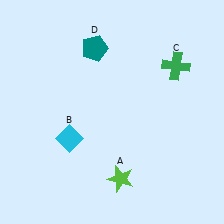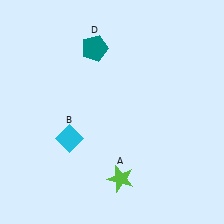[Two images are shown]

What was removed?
The green cross (C) was removed in Image 2.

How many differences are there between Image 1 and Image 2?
There is 1 difference between the two images.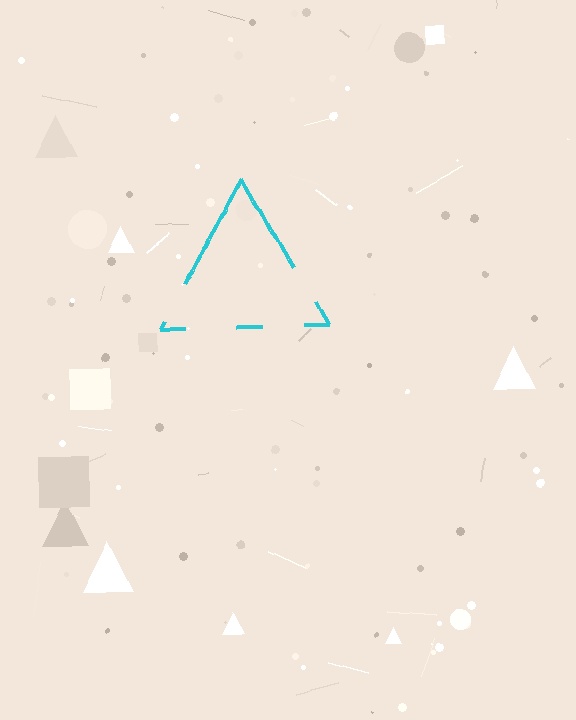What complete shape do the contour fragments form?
The contour fragments form a triangle.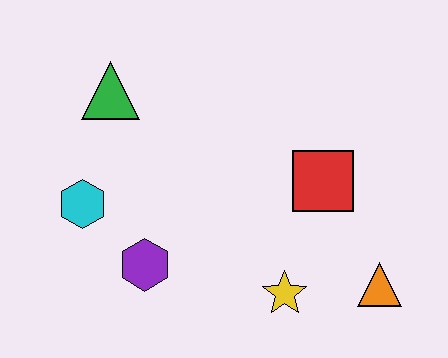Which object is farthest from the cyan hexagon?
The orange triangle is farthest from the cyan hexagon.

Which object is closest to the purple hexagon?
The cyan hexagon is closest to the purple hexagon.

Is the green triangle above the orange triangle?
Yes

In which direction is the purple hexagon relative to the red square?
The purple hexagon is to the left of the red square.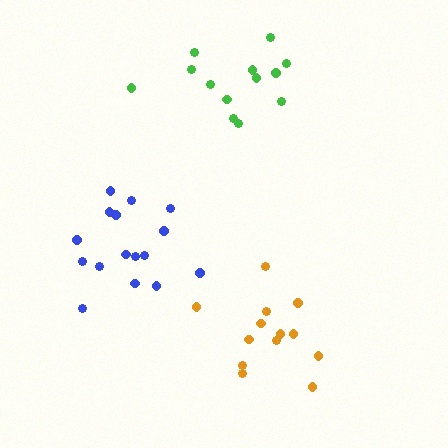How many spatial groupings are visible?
There are 3 spatial groupings.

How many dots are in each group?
Group 1: 16 dots, Group 2: 13 dots, Group 3: 13 dots (42 total).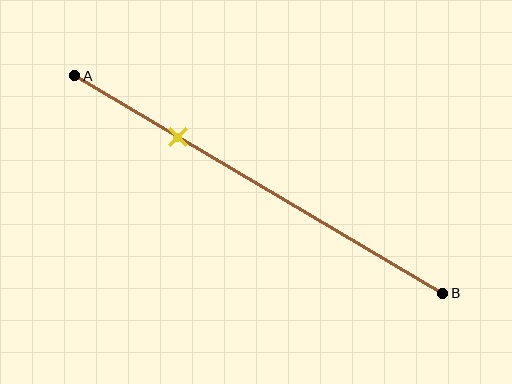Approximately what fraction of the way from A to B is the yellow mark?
The yellow mark is approximately 30% of the way from A to B.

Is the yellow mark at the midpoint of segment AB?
No, the mark is at about 30% from A, not at the 50% midpoint.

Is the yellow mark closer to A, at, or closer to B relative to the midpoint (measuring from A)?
The yellow mark is closer to point A than the midpoint of segment AB.